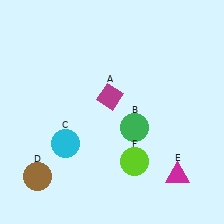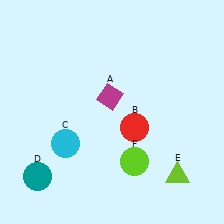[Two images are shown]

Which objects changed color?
B changed from green to red. D changed from brown to teal. E changed from magenta to lime.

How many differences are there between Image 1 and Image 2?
There are 3 differences between the two images.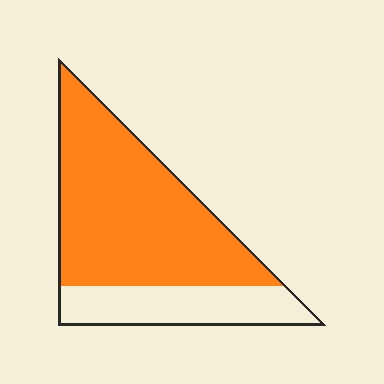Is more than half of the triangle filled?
Yes.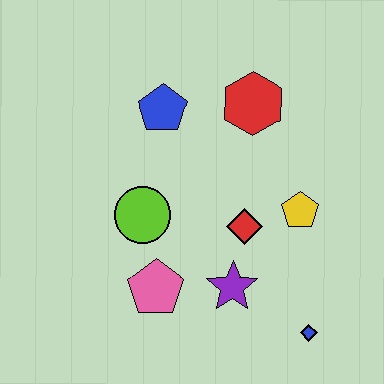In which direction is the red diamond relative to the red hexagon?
The red diamond is below the red hexagon.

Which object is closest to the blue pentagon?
The red hexagon is closest to the blue pentagon.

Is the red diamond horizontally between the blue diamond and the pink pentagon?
Yes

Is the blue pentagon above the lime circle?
Yes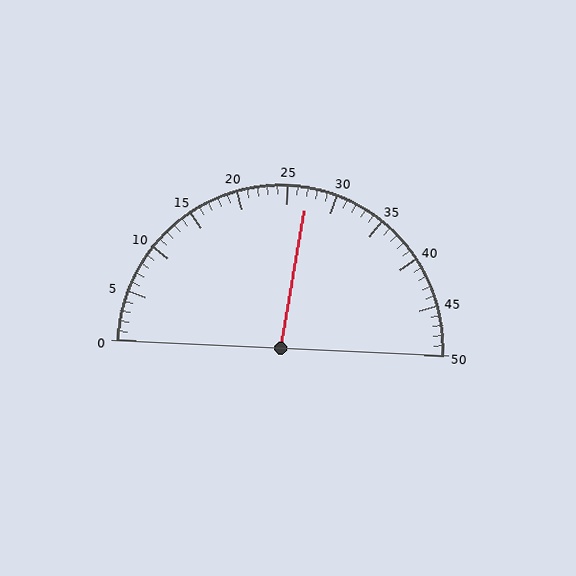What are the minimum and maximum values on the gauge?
The gauge ranges from 0 to 50.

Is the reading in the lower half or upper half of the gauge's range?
The reading is in the upper half of the range (0 to 50).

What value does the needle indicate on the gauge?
The needle indicates approximately 27.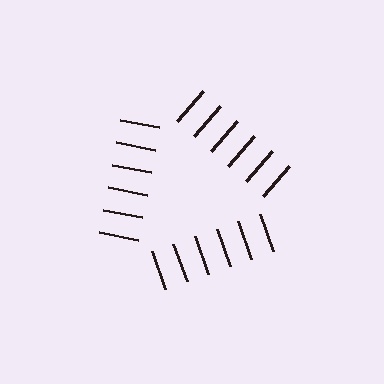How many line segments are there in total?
18 — 6 along each of the 3 edges.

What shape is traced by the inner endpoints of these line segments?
An illusory triangle — the line segments terminate on its edges but no continuous stroke is drawn.